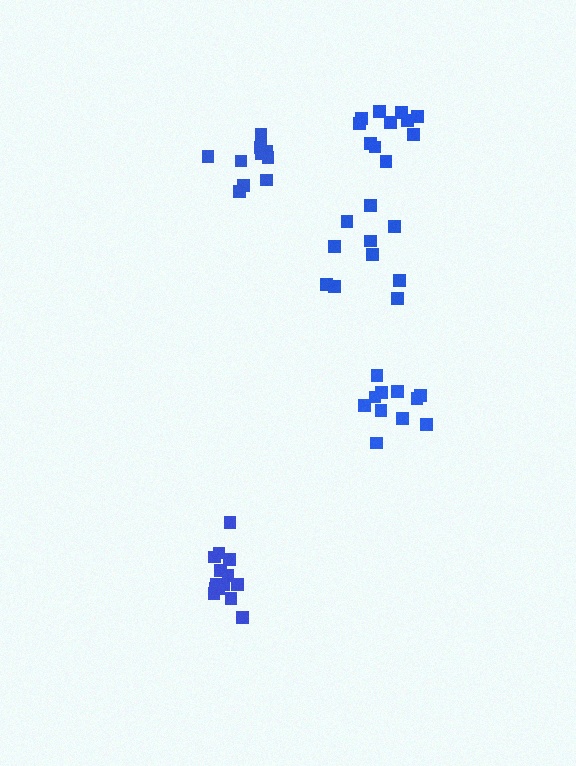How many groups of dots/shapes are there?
There are 5 groups.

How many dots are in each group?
Group 1: 10 dots, Group 2: 10 dots, Group 3: 14 dots, Group 4: 11 dots, Group 5: 11 dots (56 total).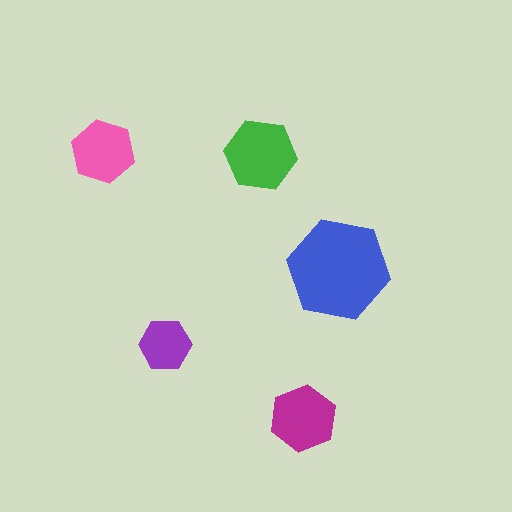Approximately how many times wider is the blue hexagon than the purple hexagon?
About 2 times wider.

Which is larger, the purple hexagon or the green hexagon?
The green one.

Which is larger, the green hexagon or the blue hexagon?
The blue one.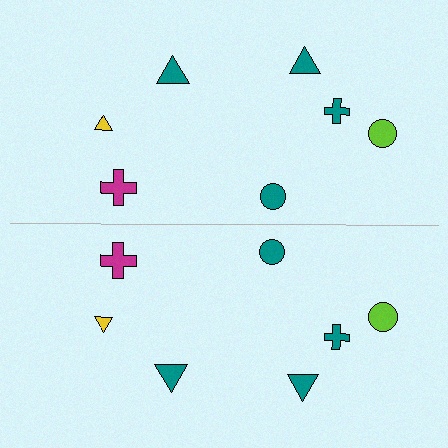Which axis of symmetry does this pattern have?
The pattern has a horizontal axis of symmetry running through the center of the image.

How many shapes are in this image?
There are 14 shapes in this image.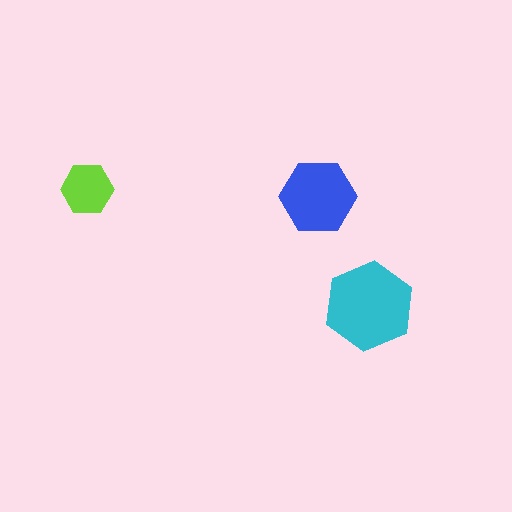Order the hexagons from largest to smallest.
the cyan one, the blue one, the lime one.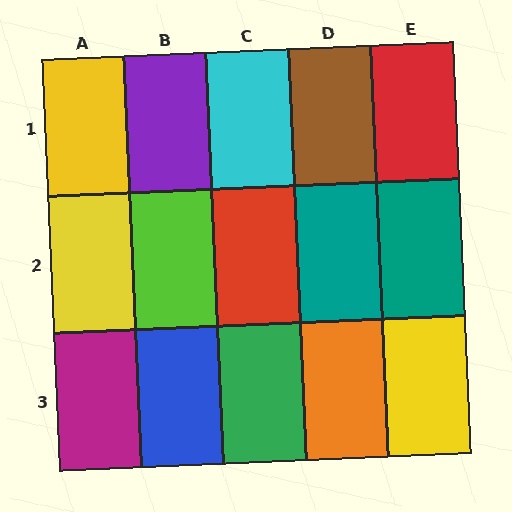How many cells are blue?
1 cell is blue.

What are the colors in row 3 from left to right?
Magenta, blue, green, orange, yellow.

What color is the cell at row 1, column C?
Cyan.